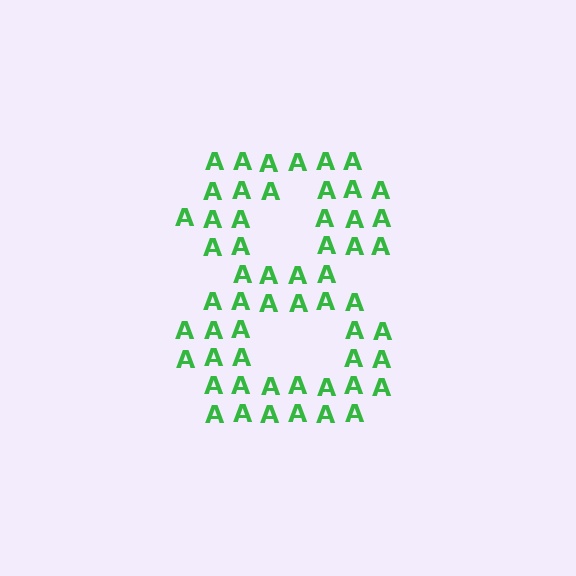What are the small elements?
The small elements are letter A's.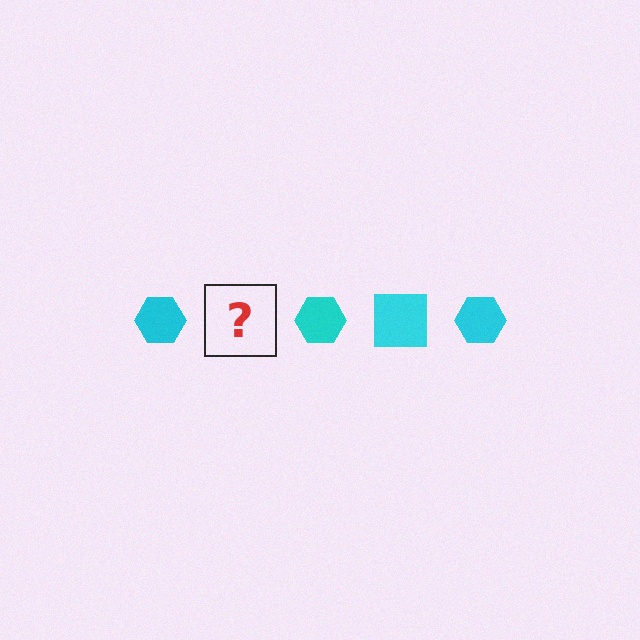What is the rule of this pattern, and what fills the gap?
The rule is that the pattern cycles through hexagon, square shapes in cyan. The gap should be filled with a cyan square.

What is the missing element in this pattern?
The missing element is a cyan square.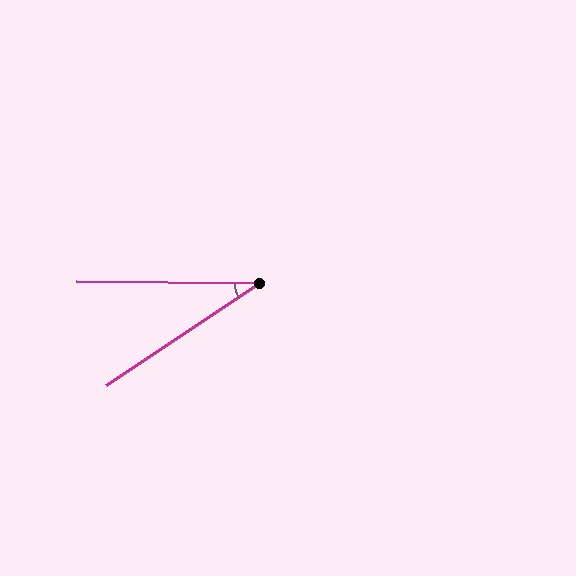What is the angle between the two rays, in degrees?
Approximately 34 degrees.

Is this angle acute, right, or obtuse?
It is acute.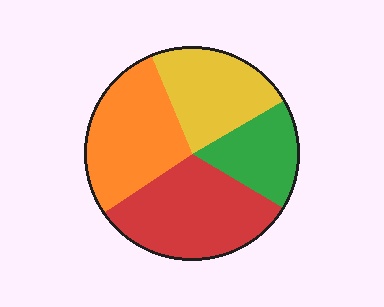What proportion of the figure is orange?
Orange covers about 30% of the figure.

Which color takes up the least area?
Green, at roughly 15%.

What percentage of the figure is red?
Red covers 32% of the figure.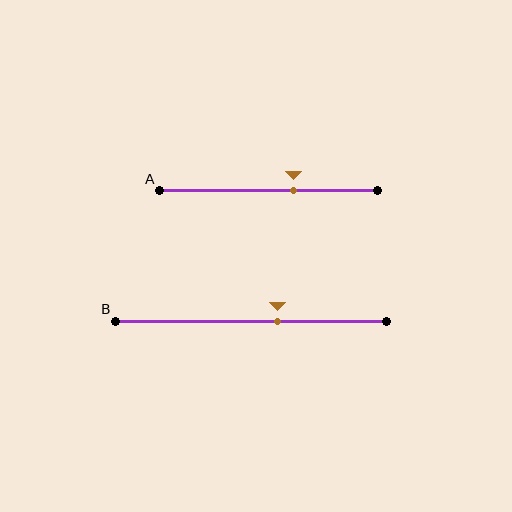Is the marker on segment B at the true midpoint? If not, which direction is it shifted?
No, the marker on segment B is shifted to the right by about 10% of the segment length.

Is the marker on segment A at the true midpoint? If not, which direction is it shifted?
No, the marker on segment A is shifted to the right by about 12% of the segment length.